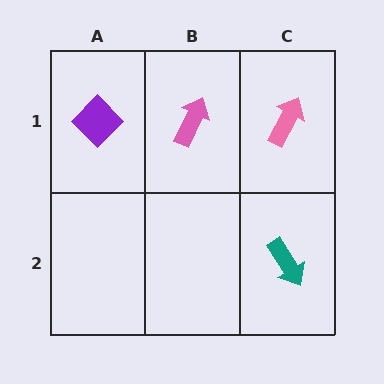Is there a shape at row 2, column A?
No, that cell is empty.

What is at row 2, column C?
A teal arrow.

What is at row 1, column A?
A purple diamond.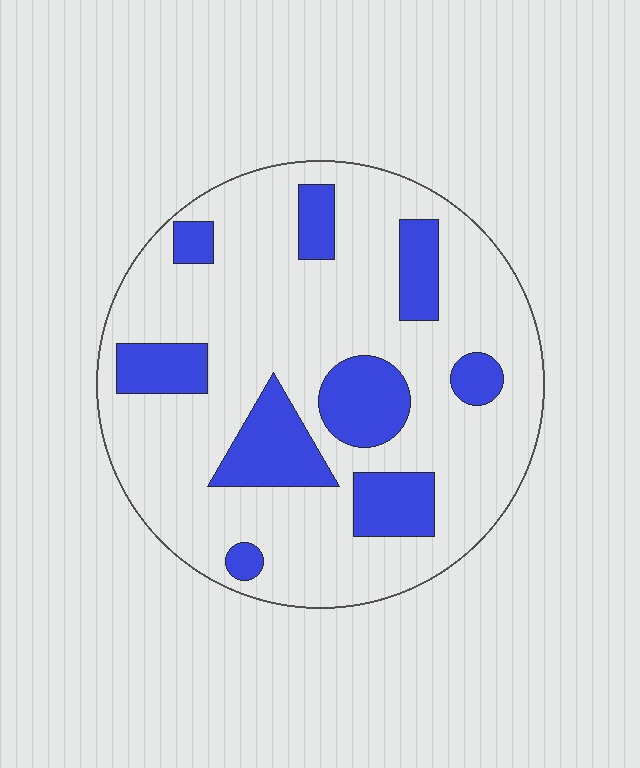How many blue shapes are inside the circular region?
9.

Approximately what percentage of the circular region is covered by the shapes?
Approximately 25%.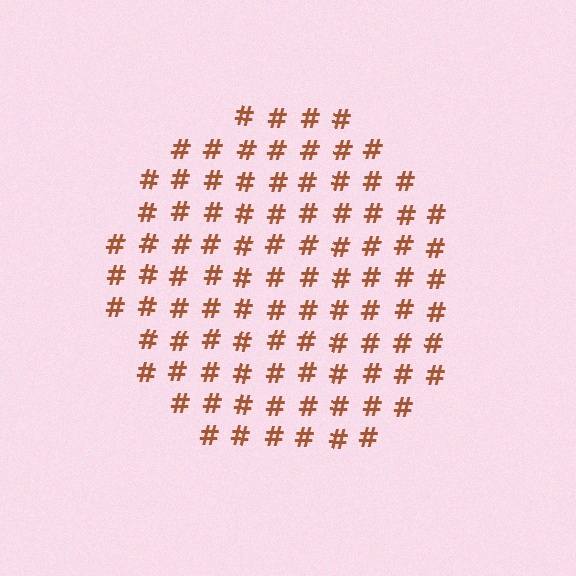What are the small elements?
The small elements are hash symbols.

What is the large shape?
The large shape is a circle.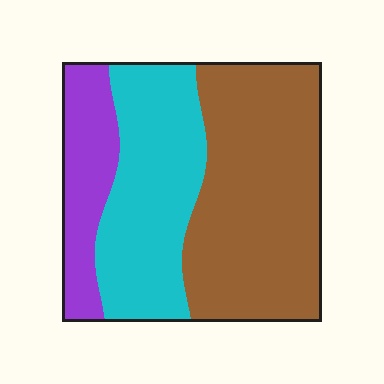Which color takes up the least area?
Purple, at roughly 15%.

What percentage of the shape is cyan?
Cyan covers 34% of the shape.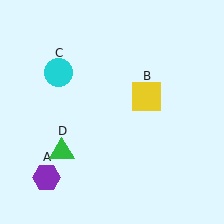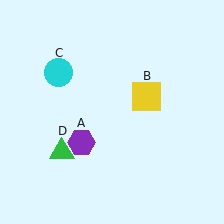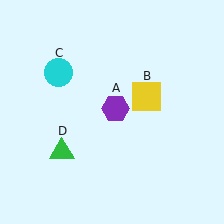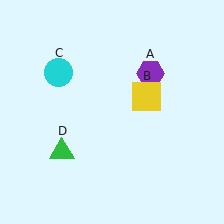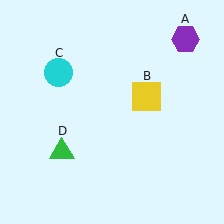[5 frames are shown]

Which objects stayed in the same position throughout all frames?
Yellow square (object B) and cyan circle (object C) and green triangle (object D) remained stationary.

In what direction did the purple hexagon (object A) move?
The purple hexagon (object A) moved up and to the right.